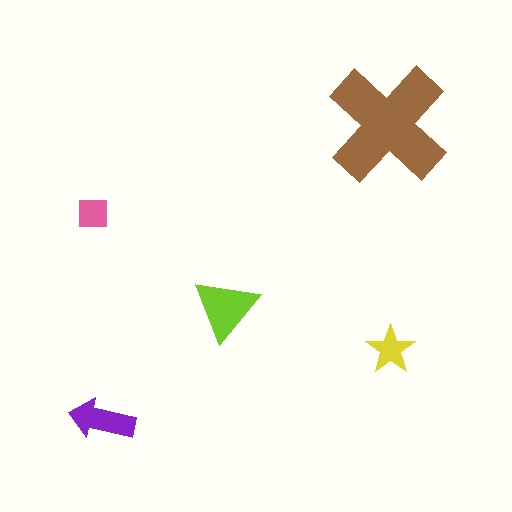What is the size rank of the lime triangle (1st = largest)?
2nd.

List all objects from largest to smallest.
The brown cross, the lime triangle, the purple arrow, the yellow star, the pink square.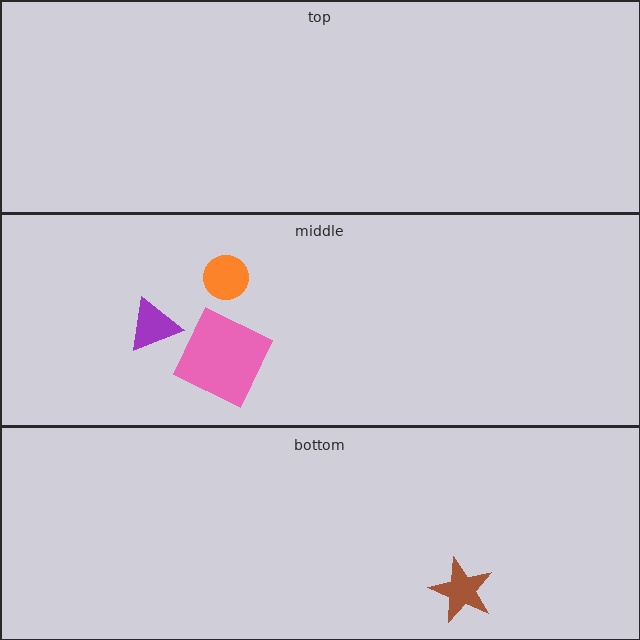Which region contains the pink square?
The middle region.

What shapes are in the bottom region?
The brown star.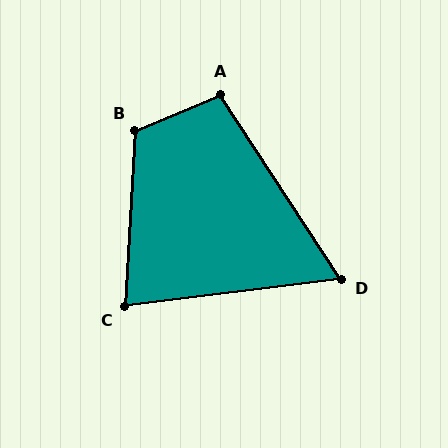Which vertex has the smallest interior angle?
D, at approximately 64 degrees.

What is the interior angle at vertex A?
Approximately 101 degrees (obtuse).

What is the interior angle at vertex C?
Approximately 79 degrees (acute).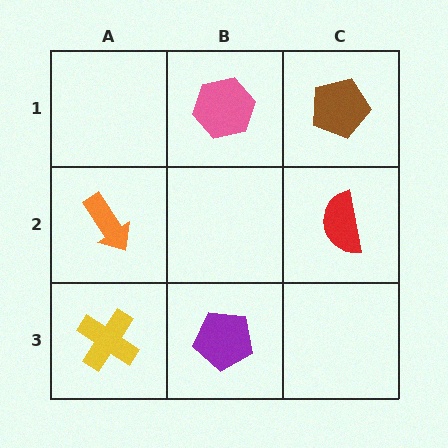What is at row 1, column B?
A pink hexagon.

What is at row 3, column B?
A purple pentagon.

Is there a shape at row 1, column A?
No, that cell is empty.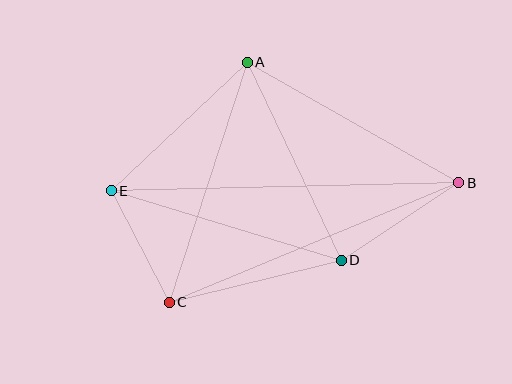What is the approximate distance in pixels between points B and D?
The distance between B and D is approximately 141 pixels.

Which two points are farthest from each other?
Points B and E are farthest from each other.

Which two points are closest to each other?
Points C and E are closest to each other.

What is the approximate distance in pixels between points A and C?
The distance between A and C is approximately 253 pixels.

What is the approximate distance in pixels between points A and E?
The distance between A and E is approximately 187 pixels.